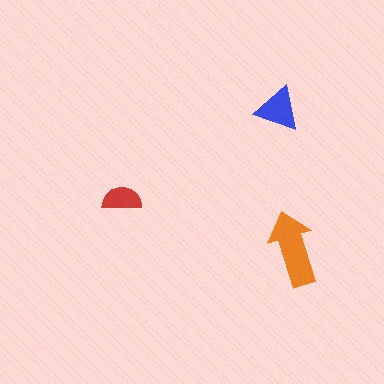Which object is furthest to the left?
The red semicircle is leftmost.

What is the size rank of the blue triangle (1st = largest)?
2nd.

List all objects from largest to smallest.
The orange arrow, the blue triangle, the red semicircle.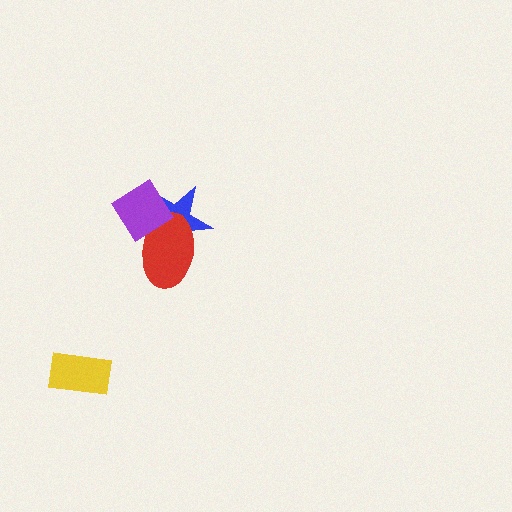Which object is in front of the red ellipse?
The purple diamond is in front of the red ellipse.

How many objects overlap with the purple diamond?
2 objects overlap with the purple diamond.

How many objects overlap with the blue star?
2 objects overlap with the blue star.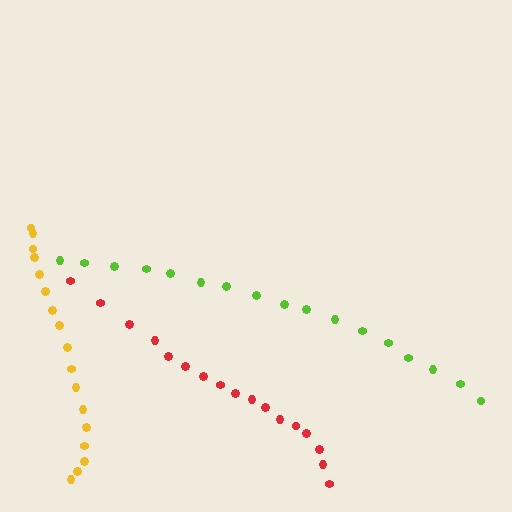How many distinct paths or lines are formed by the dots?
There are 3 distinct paths.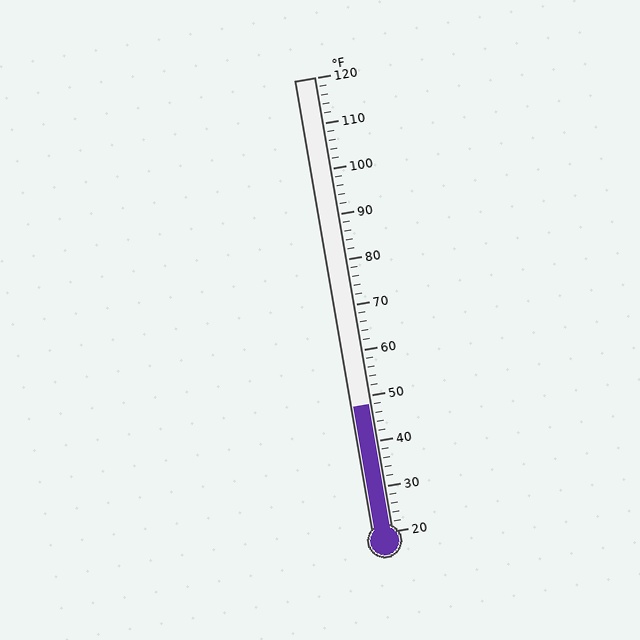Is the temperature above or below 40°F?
The temperature is above 40°F.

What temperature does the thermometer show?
The thermometer shows approximately 48°F.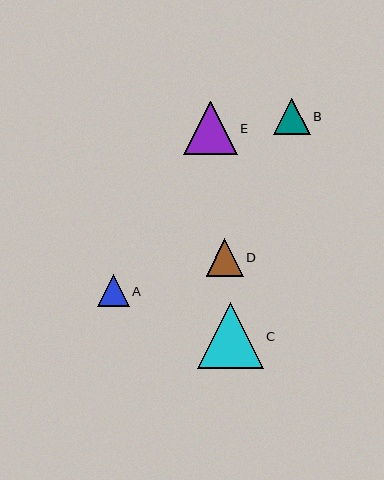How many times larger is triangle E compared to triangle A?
Triangle E is approximately 1.7 times the size of triangle A.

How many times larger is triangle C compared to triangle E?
Triangle C is approximately 1.2 times the size of triangle E.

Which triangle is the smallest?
Triangle A is the smallest with a size of approximately 31 pixels.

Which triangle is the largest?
Triangle C is the largest with a size of approximately 66 pixels.